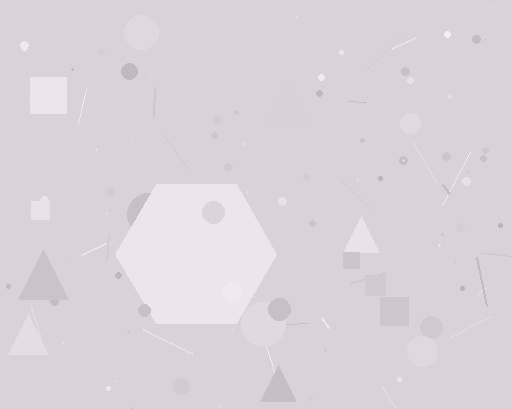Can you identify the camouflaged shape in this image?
The camouflaged shape is a hexagon.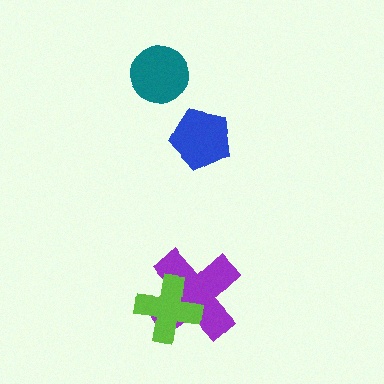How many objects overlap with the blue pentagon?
0 objects overlap with the blue pentagon.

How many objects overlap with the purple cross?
1 object overlaps with the purple cross.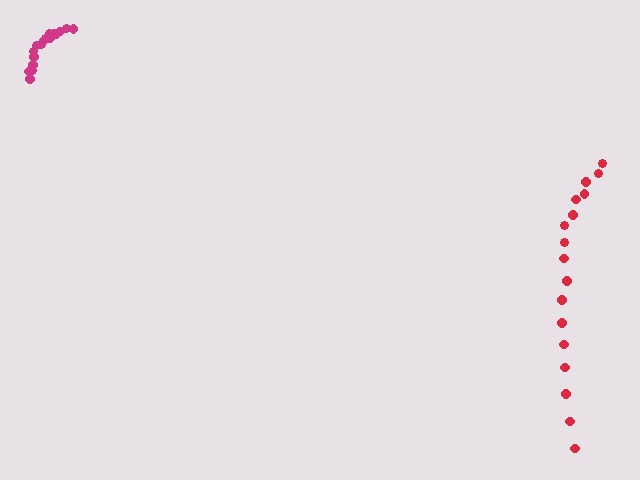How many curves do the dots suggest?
There are 2 distinct paths.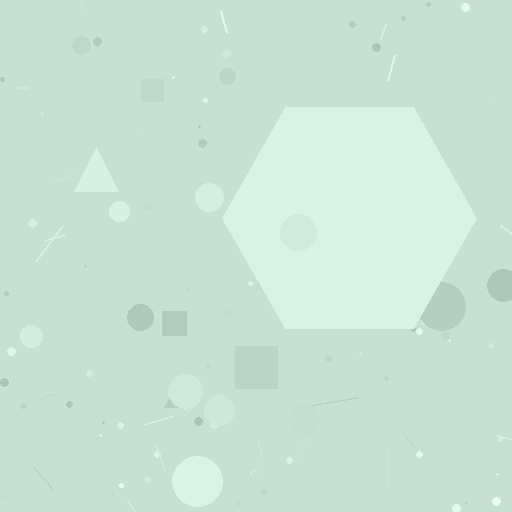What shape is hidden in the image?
A hexagon is hidden in the image.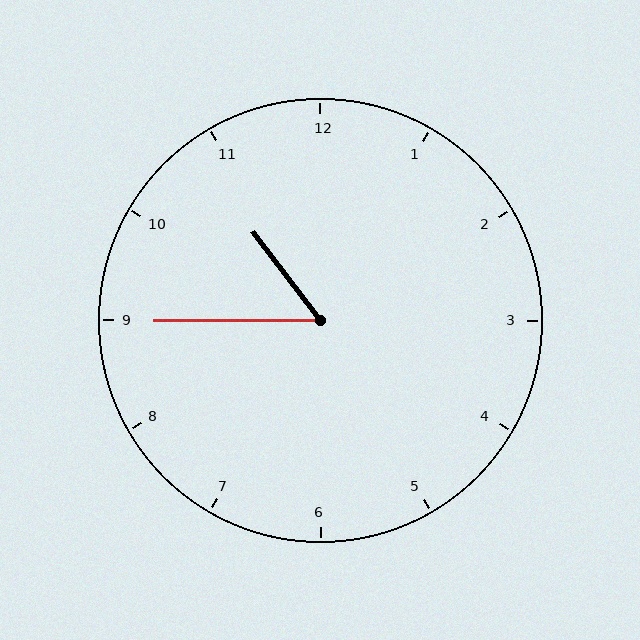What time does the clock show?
10:45.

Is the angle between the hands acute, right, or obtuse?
It is acute.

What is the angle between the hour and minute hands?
Approximately 52 degrees.